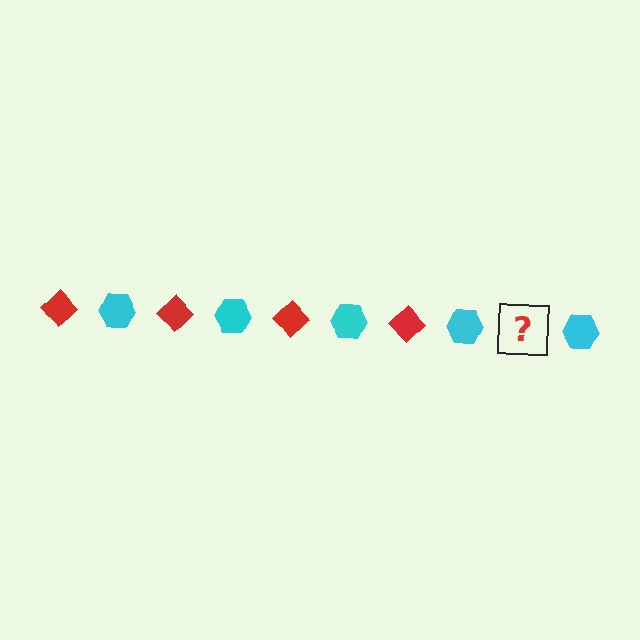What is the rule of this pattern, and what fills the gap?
The rule is that the pattern alternates between red diamond and cyan hexagon. The gap should be filled with a red diamond.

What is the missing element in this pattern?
The missing element is a red diamond.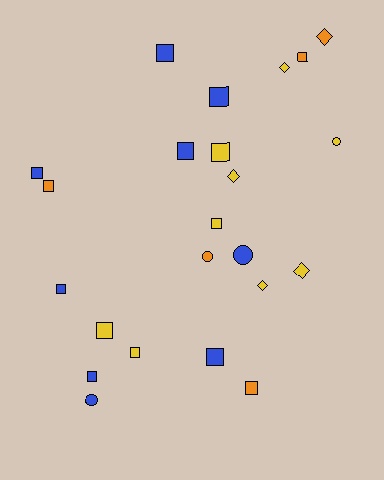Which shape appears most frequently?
Square, with 14 objects.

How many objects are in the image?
There are 23 objects.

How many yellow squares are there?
There are 4 yellow squares.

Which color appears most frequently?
Yellow, with 9 objects.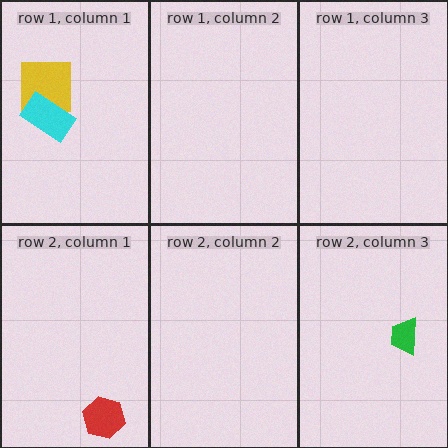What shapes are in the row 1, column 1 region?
The yellow square, the cyan rectangle.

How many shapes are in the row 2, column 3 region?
1.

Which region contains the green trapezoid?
The row 2, column 3 region.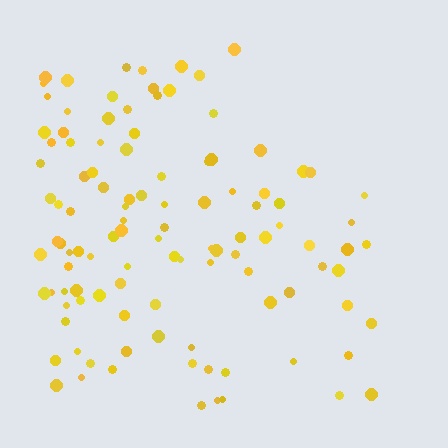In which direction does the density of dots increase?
From right to left, with the left side densest.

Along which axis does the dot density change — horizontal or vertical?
Horizontal.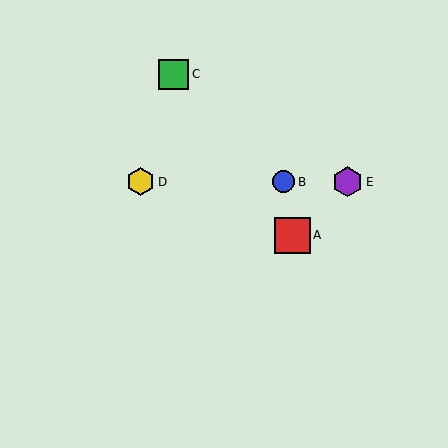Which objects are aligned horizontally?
Objects B, D, E are aligned horizontally.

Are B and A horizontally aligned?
No, B is at y≈182 and A is at y≈235.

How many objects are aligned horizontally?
3 objects (B, D, E) are aligned horizontally.